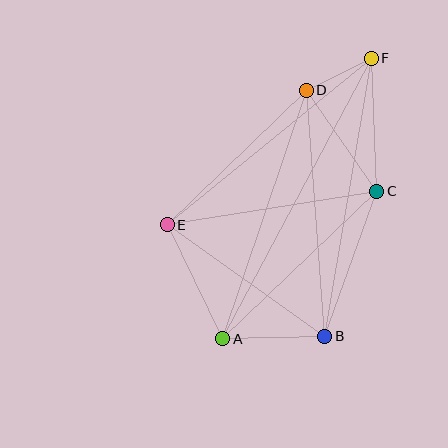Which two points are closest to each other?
Points D and F are closest to each other.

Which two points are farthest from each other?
Points A and F are farthest from each other.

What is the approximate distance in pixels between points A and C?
The distance between A and C is approximately 213 pixels.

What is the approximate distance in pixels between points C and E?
The distance between C and E is approximately 212 pixels.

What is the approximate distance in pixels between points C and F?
The distance between C and F is approximately 133 pixels.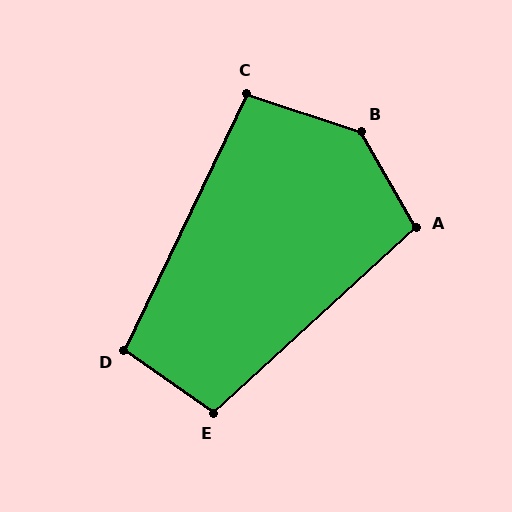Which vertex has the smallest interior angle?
C, at approximately 97 degrees.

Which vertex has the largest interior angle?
B, at approximately 138 degrees.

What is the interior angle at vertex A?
Approximately 102 degrees (obtuse).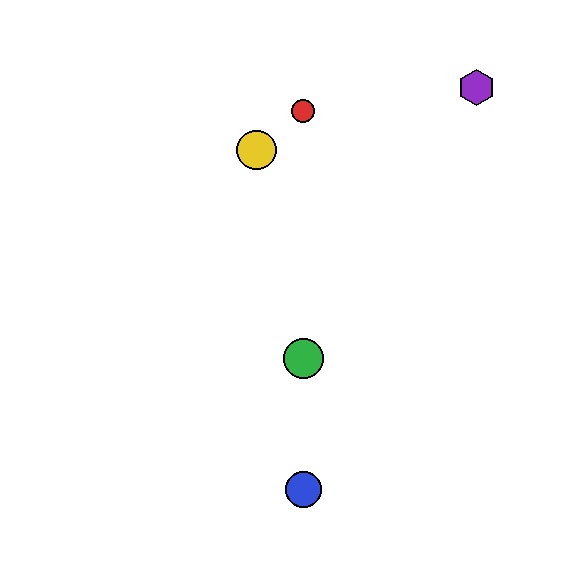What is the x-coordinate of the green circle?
The green circle is at x≈303.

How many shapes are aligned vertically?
3 shapes (the red circle, the blue circle, the green circle) are aligned vertically.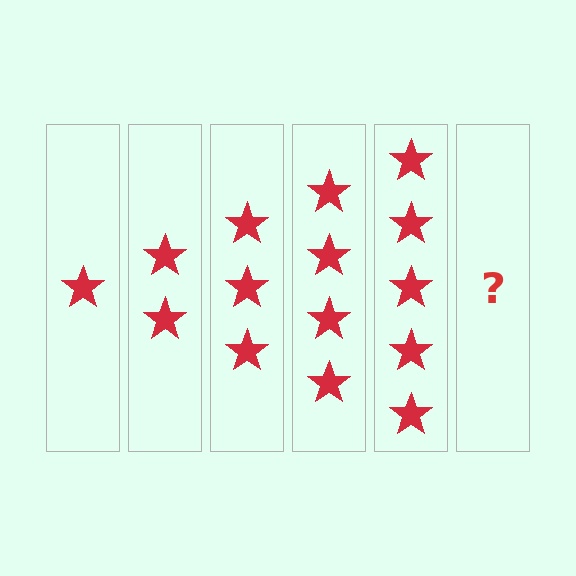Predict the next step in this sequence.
The next step is 6 stars.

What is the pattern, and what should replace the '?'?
The pattern is that each step adds one more star. The '?' should be 6 stars.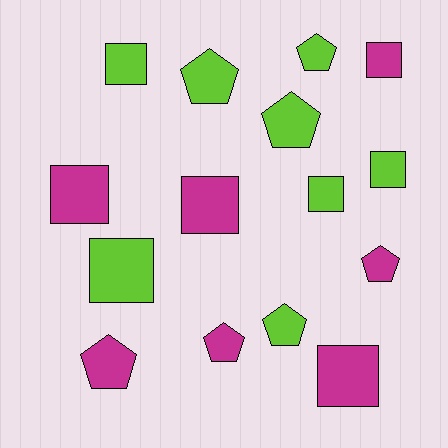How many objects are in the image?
There are 15 objects.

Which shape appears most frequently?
Square, with 8 objects.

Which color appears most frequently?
Lime, with 8 objects.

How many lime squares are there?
There are 4 lime squares.